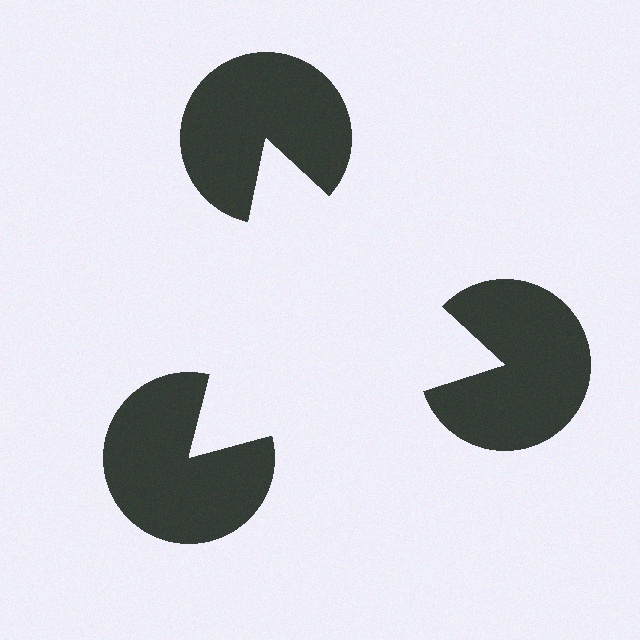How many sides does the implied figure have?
3 sides.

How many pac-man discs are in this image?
There are 3 — one at each vertex of the illusory triangle.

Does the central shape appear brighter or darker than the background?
It typically appears slightly brighter than the background, even though no actual brightness change is drawn.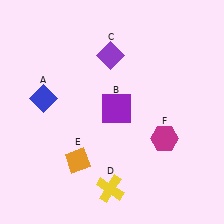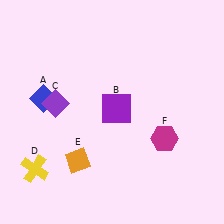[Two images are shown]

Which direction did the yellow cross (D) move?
The yellow cross (D) moved left.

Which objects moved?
The objects that moved are: the purple diamond (C), the yellow cross (D).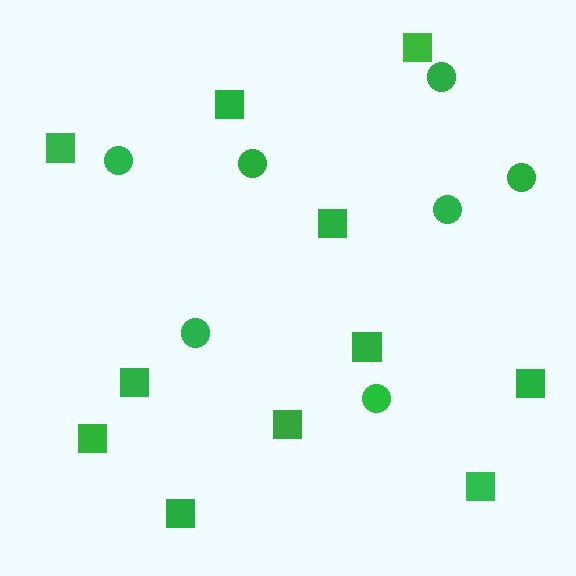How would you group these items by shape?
There are 2 groups: one group of circles (7) and one group of squares (11).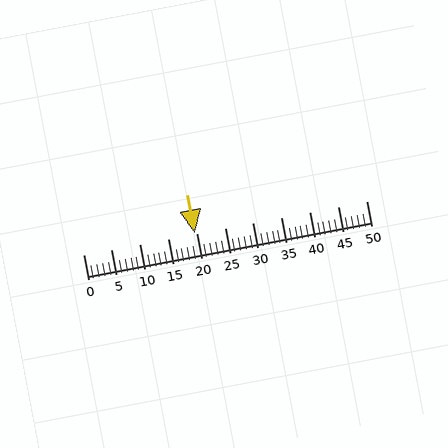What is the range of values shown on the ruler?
The ruler shows values from 0 to 50.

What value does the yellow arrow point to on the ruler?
The yellow arrow points to approximately 20.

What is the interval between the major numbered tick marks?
The major tick marks are spaced 5 units apart.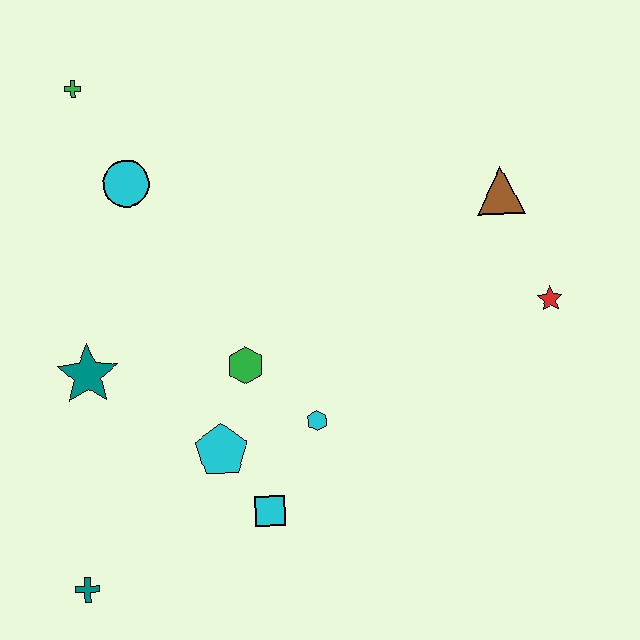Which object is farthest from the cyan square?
The green cross is farthest from the cyan square.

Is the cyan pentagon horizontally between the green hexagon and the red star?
No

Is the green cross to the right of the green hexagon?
No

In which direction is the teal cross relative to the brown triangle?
The teal cross is to the left of the brown triangle.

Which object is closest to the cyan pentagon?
The cyan square is closest to the cyan pentagon.